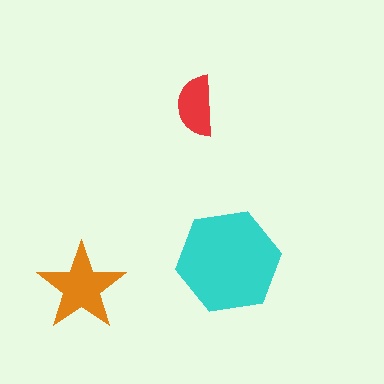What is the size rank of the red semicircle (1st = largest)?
3rd.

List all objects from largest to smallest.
The cyan hexagon, the orange star, the red semicircle.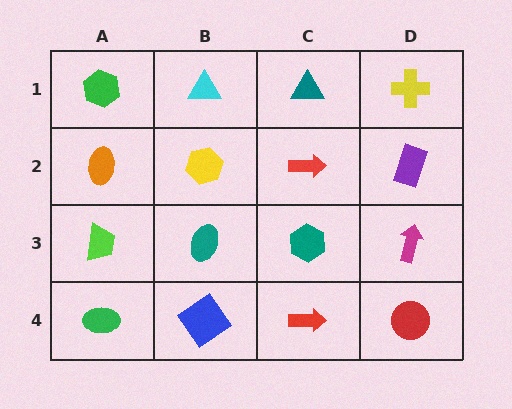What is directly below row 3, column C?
A red arrow.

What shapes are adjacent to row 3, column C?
A red arrow (row 2, column C), a red arrow (row 4, column C), a teal ellipse (row 3, column B), a magenta arrow (row 3, column D).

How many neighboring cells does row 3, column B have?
4.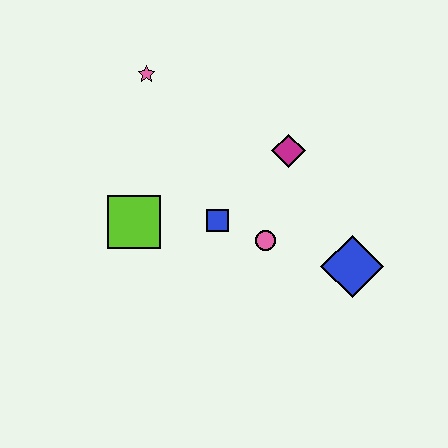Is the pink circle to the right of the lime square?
Yes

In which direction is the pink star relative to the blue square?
The pink star is above the blue square.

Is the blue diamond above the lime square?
No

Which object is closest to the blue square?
The pink circle is closest to the blue square.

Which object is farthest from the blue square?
The pink star is farthest from the blue square.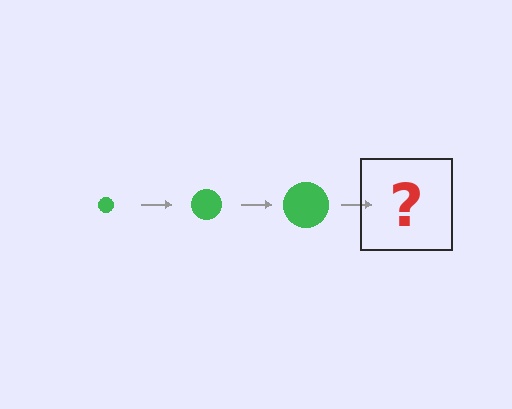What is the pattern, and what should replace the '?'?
The pattern is that the circle gets progressively larger each step. The '?' should be a green circle, larger than the previous one.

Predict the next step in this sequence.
The next step is a green circle, larger than the previous one.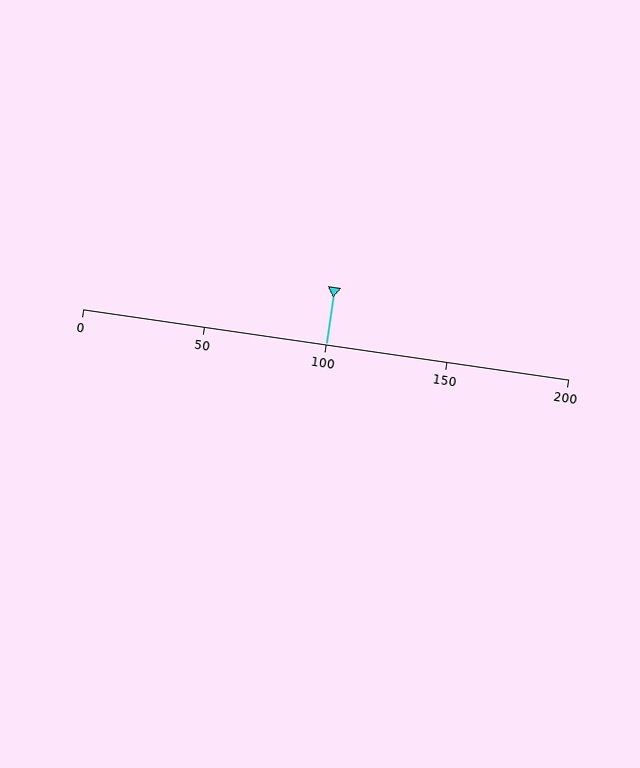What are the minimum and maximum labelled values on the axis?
The axis runs from 0 to 200.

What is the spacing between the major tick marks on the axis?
The major ticks are spaced 50 apart.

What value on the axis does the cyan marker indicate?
The marker indicates approximately 100.